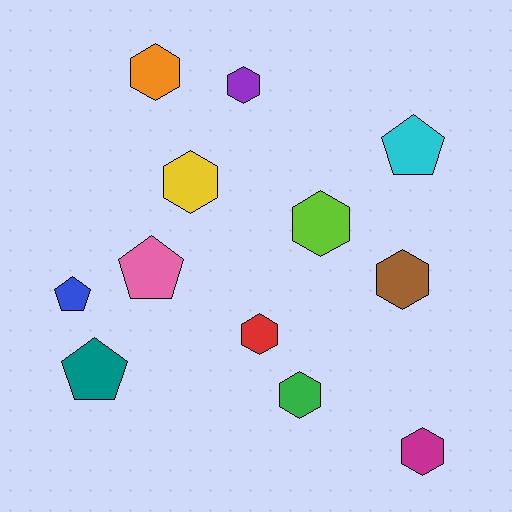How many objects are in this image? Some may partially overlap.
There are 12 objects.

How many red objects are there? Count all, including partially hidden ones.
There is 1 red object.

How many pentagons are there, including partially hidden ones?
There are 4 pentagons.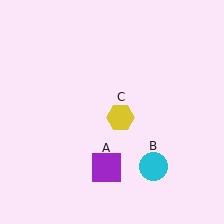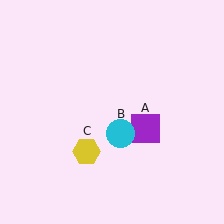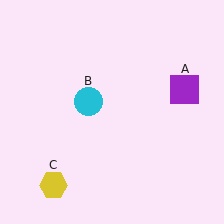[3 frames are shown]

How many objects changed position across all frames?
3 objects changed position: purple square (object A), cyan circle (object B), yellow hexagon (object C).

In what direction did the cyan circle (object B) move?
The cyan circle (object B) moved up and to the left.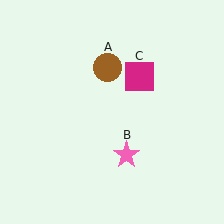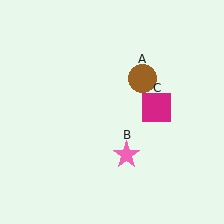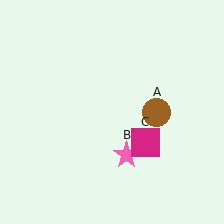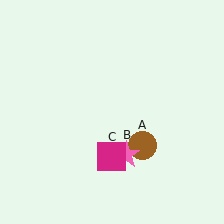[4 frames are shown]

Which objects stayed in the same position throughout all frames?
Pink star (object B) remained stationary.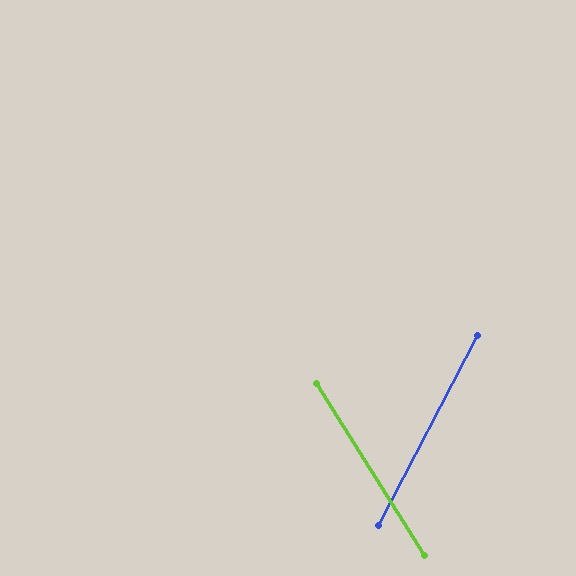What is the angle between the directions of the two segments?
Approximately 60 degrees.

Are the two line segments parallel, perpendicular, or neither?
Neither parallel nor perpendicular — they differ by about 60°.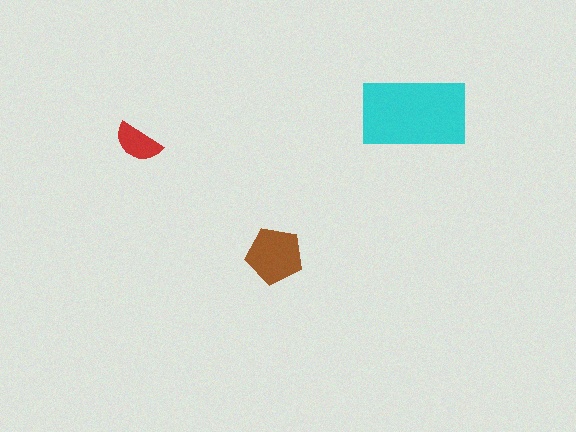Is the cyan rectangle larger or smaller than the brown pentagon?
Larger.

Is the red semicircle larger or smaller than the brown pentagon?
Smaller.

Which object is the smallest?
The red semicircle.